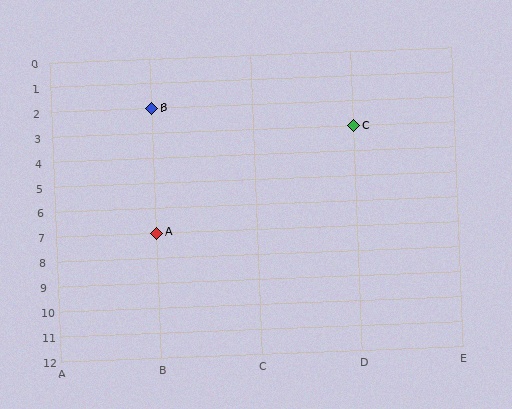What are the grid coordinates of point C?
Point C is at grid coordinates (D, 3).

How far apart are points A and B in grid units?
Points A and B are 5 rows apart.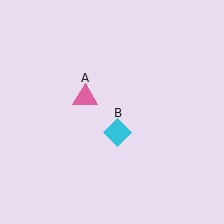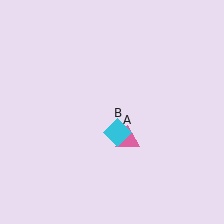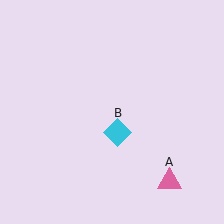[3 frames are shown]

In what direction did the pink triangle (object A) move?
The pink triangle (object A) moved down and to the right.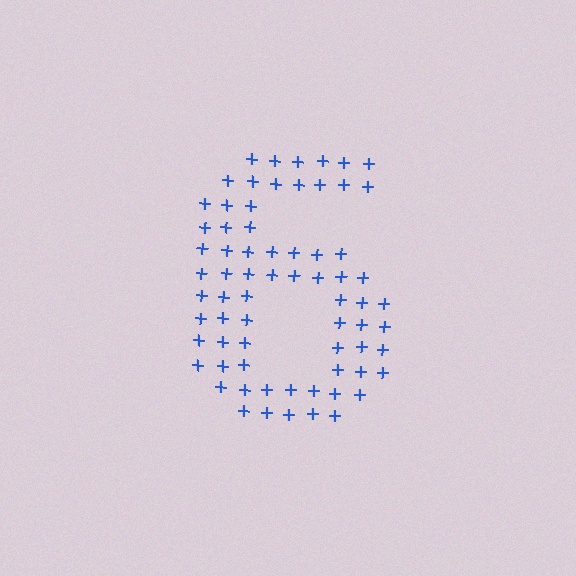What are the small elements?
The small elements are plus signs.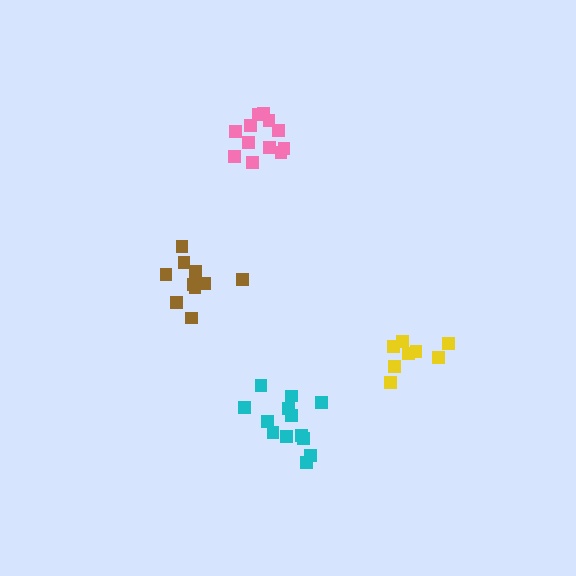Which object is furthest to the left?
The brown cluster is leftmost.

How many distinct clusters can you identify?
There are 4 distinct clusters.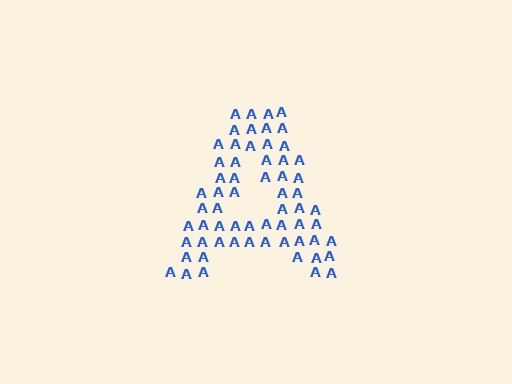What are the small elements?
The small elements are letter A's.